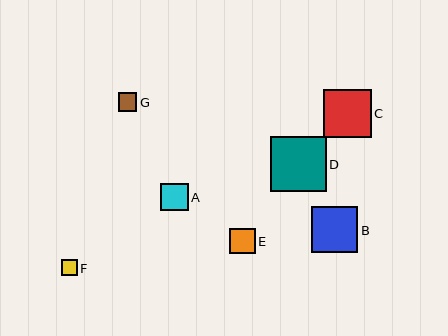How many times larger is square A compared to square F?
Square A is approximately 1.7 times the size of square F.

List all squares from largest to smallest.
From largest to smallest: D, C, B, A, E, G, F.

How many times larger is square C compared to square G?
Square C is approximately 2.6 times the size of square G.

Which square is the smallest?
Square F is the smallest with a size of approximately 16 pixels.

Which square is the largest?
Square D is the largest with a size of approximately 55 pixels.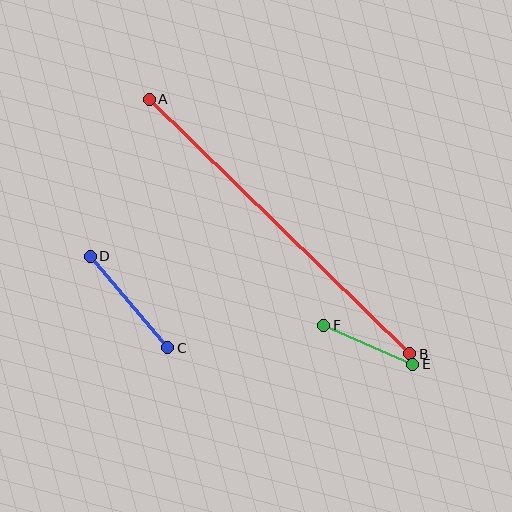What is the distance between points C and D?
The distance is approximately 120 pixels.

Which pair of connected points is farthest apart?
Points A and B are farthest apart.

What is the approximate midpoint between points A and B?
The midpoint is at approximately (279, 227) pixels.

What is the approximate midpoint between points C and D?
The midpoint is at approximately (129, 302) pixels.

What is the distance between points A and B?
The distance is approximately 364 pixels.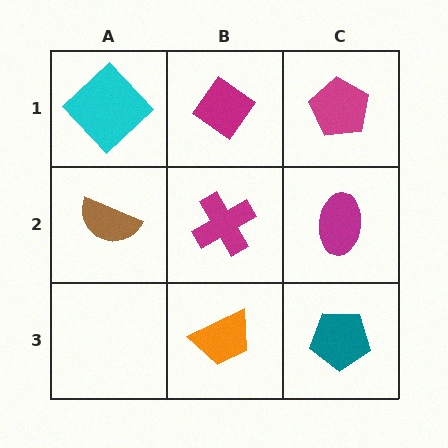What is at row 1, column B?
A magenta diamond.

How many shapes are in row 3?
2 shapes.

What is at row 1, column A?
A cyan diamond.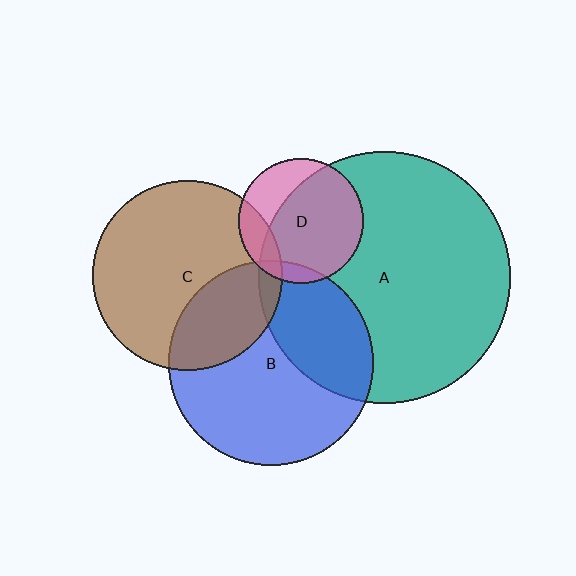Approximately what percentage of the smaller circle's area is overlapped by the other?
Approximately 15%.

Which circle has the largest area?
Circle A (teal).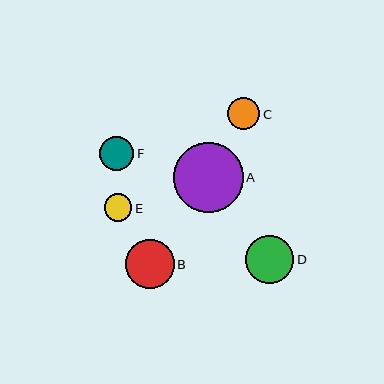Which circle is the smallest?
Circle E is the smallest with a size of approximately 27 pixels.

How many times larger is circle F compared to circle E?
Circle F is approximately 1.3 times the size of circle E.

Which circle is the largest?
Circle A is the largest with a size of approximately 69 pixels.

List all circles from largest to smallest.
From largest to smallest: A, B, D, F, C, E.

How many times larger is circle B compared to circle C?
Circle B is approximately 1.5 times the size of circle C.